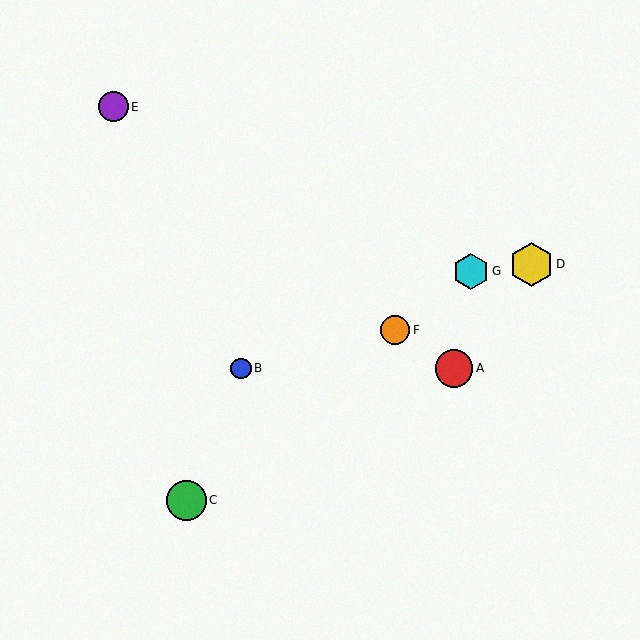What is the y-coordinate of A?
Object A is at y≈368.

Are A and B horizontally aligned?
Yes, both are at y≈368.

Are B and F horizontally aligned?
No, B is at y≈368 and F is at y≈330.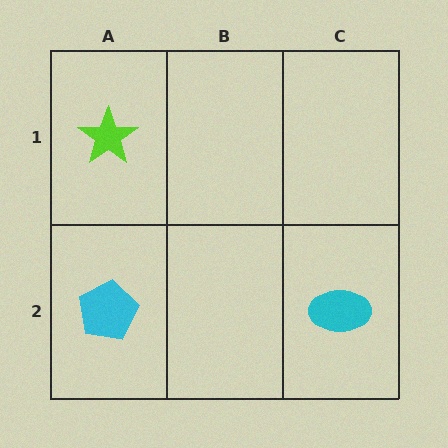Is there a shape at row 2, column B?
No, that cell is empty.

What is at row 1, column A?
A lime star.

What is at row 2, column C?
A cyan ellipse.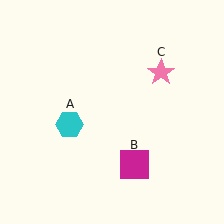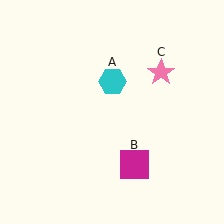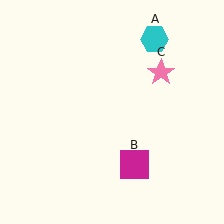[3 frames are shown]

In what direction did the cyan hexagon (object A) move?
The cyan hexagon (object A) moved up and to the right.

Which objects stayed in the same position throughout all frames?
Magenta square (object B) and pink star (object C) remained stationary.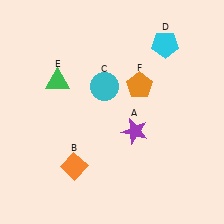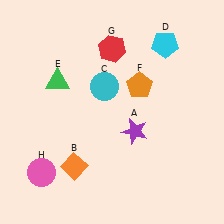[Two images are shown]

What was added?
A red hexagon (G), a pink circle (H) were added in Image 2.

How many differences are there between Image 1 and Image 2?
There are 2 differences between the two images.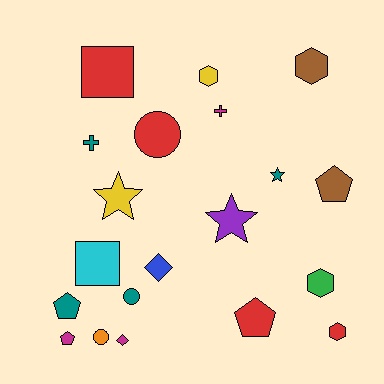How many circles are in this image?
There are 3 circles.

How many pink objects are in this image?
There are no pink objects.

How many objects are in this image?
There are 20 objects.